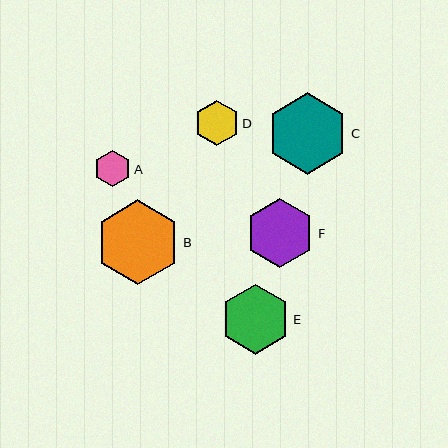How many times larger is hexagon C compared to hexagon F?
Hexagon C is approximately 1.2 times the size of hexagon F.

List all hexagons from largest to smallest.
From largest to smallest: B, C, E, F, D, A.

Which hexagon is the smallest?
Hexagon A is the smallest with a size of approximately 36 pixels.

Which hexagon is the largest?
Hexagon B is the largest with a size of approximately 84 pixels.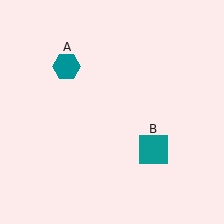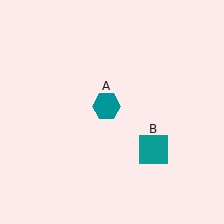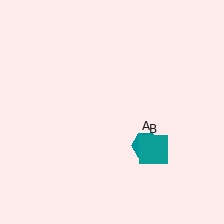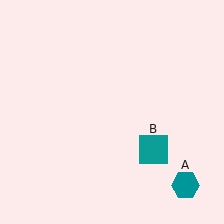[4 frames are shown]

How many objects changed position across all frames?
1 object changed position: teal hexagon (object A).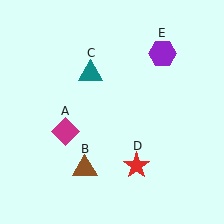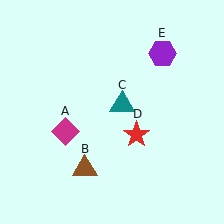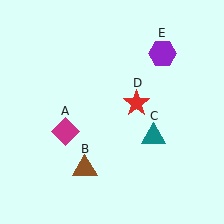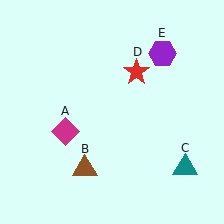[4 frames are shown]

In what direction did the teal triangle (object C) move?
The teal triangle (object C) moved down and to the right.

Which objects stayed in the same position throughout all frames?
Magenta diamond (object A) and brown triangle (object B) and purple hexagon (object E) remained stationary.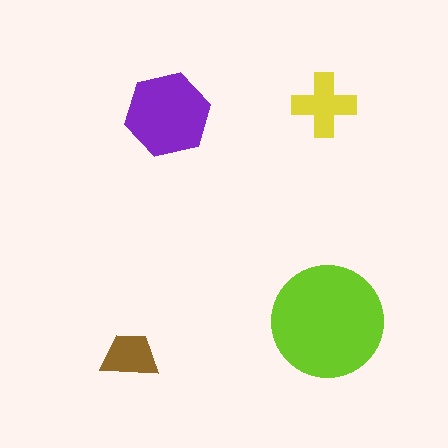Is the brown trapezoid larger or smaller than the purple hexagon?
Smaller.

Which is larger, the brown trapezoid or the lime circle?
The lime circle.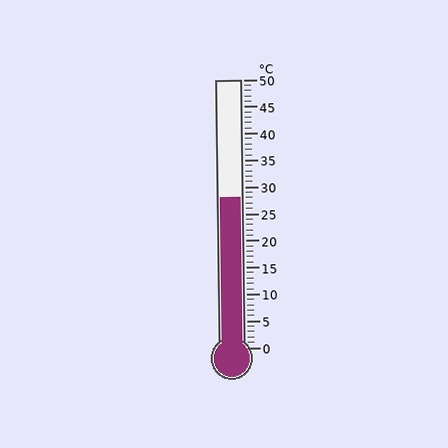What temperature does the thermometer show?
The thermometer shows approximately 28°C.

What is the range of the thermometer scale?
The thermometer scale ranges from 0°C to 50°C.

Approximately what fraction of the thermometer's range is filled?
The thermometer is filled to approximately 55% of its range.